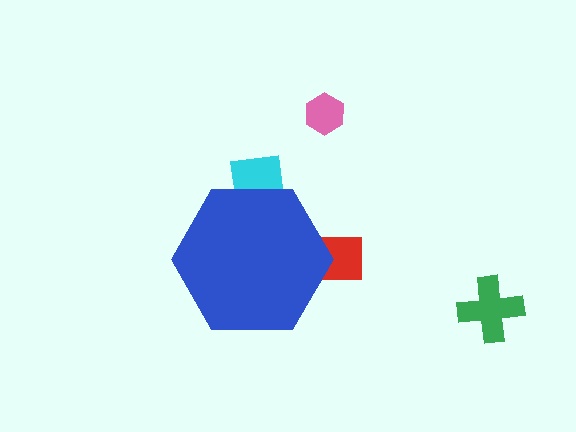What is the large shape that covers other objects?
A blue hexagon.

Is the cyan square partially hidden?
Yes, the cyan square is partially hidden behind the blue hexagon.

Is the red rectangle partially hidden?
Yes, the red rectangle is partially hidden behind the blue hexagon.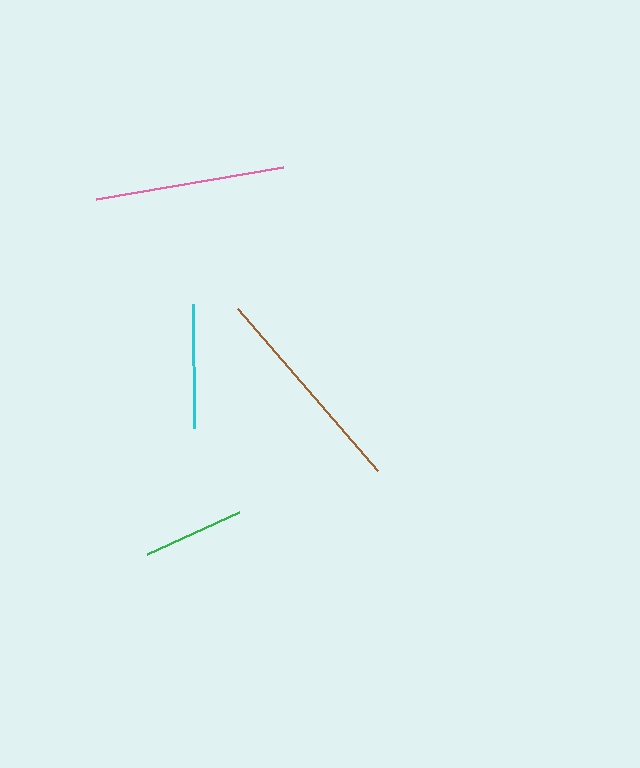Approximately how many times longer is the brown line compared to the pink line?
The brown line is approximately 1.1 times the length of the pink line.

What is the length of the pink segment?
The pink segment is approximately 190 pixels long.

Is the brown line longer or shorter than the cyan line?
The brown line is longer than the cyan line.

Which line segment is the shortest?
The green line is the shortest at approximately 101 pixels.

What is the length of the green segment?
The green segment is approximately 101 pixels long.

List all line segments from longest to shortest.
From longest to shortest: brown, pink, cyan, green.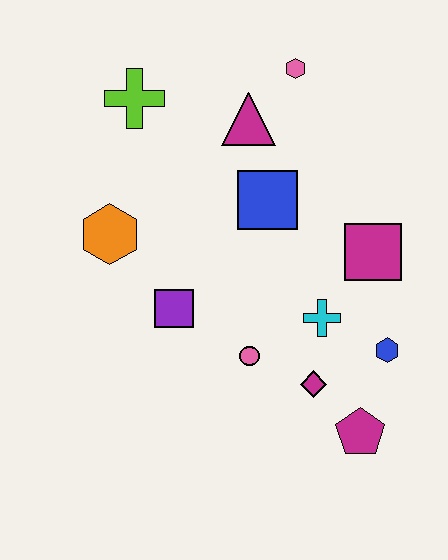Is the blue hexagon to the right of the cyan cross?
Yes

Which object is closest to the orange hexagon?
The purple square is closest to the orange hexagon.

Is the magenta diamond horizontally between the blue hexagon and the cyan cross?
No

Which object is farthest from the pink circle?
The pink hexagon is farthest from the pink circle.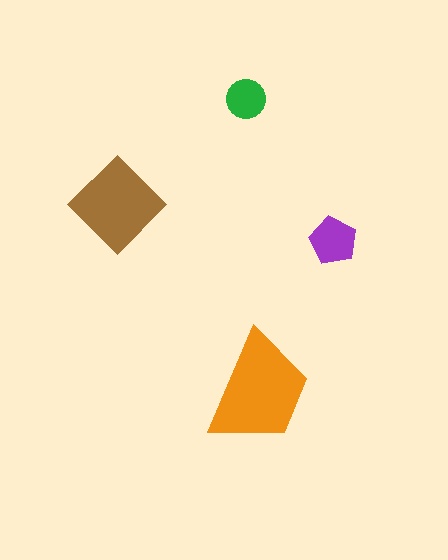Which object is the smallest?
The green circle.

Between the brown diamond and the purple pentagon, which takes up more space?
The brown diamond.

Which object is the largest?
The orange trapezoid.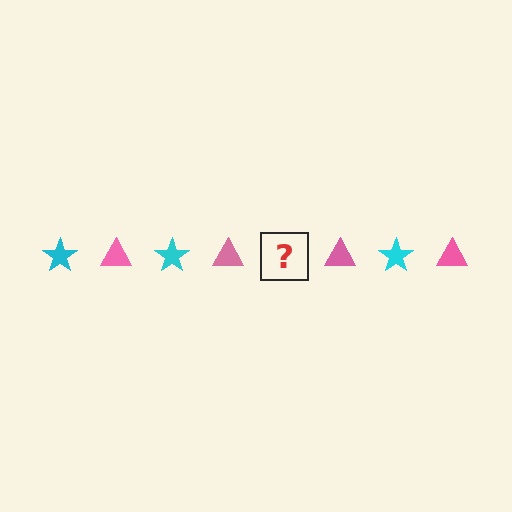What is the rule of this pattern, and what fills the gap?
The rule is that the pattern alternates between cyan star and pink triangle. The gap should be filled with a cyan star.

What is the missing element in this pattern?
The missing element is a cyan star.